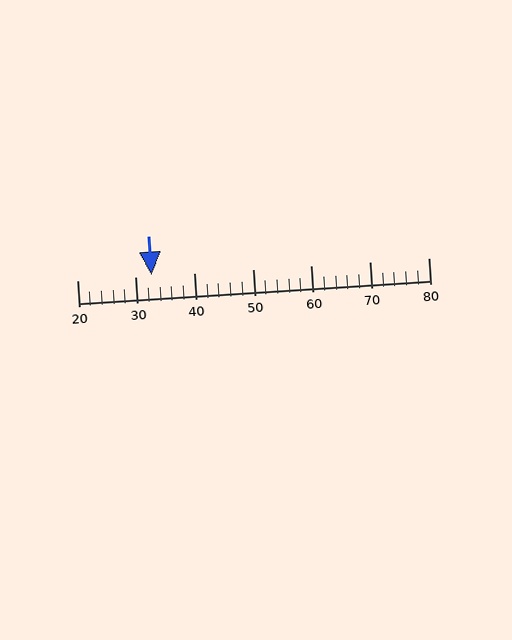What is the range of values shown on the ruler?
The ruler shows values from 20 to 80.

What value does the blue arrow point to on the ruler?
The blue arrow points to approximately 33.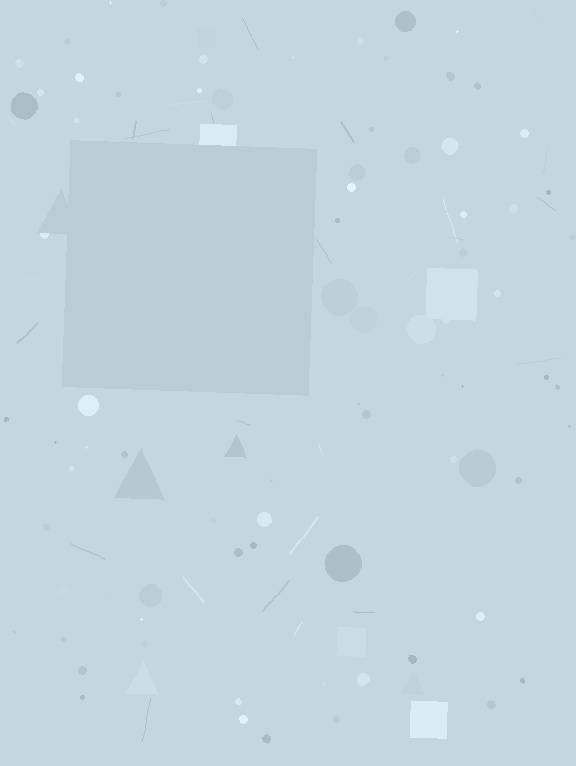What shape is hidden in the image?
A square is hidden in the image.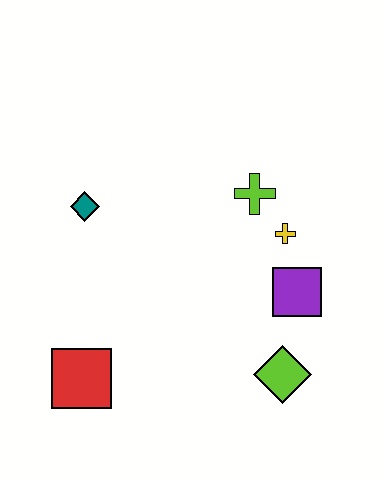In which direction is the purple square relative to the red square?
The purple square is to the right of the red square.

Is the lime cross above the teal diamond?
Yes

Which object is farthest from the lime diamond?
The teal diamond is farthest from the lime diamond.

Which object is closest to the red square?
The teal diamond is closest to the red square.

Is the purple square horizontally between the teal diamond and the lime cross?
No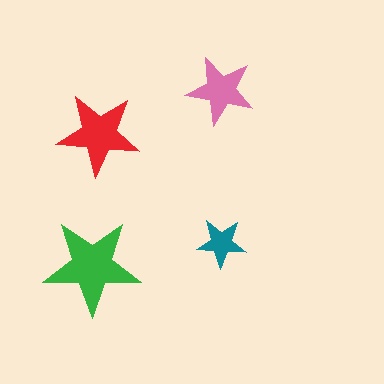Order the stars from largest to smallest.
the green one, the red one, the pink one, the teal one.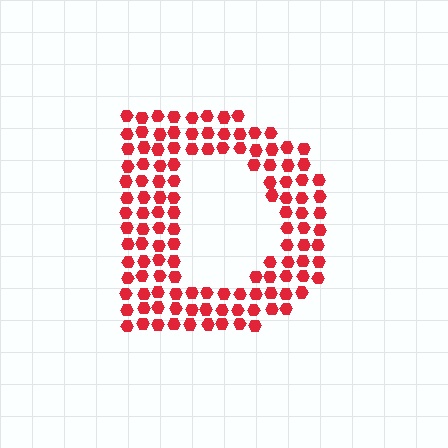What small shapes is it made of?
It is made of small hexagons.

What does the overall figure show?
The overall figure shows the letter D.